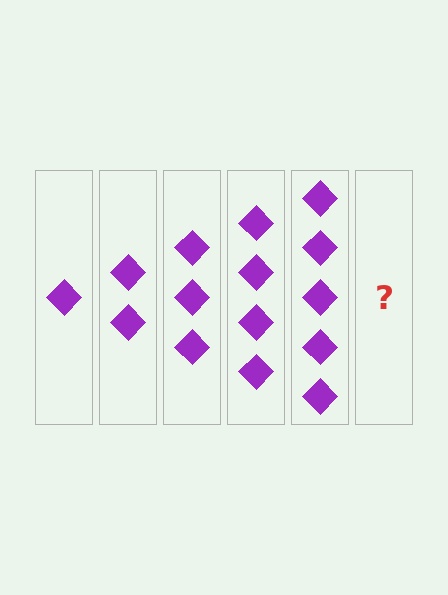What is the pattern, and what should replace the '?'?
The pattern is that each step adds one more diamond. The '?' should be 6 diamonds.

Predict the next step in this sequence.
The next step is 6 diamonds.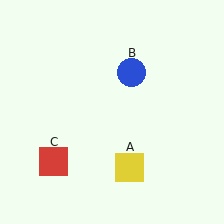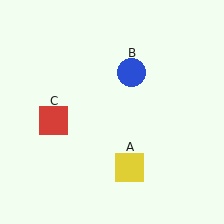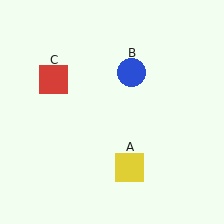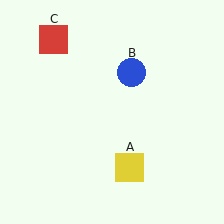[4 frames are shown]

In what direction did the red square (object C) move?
The red square (object C) moved up.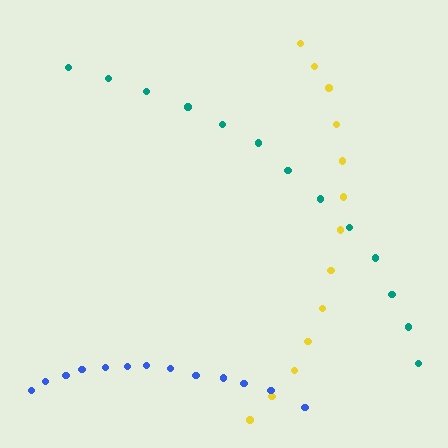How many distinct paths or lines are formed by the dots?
There are 3 distinct paths.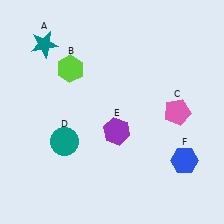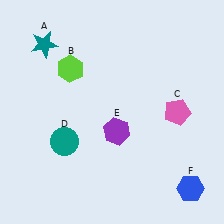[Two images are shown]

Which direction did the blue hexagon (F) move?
The blue hexagon (F) moved down.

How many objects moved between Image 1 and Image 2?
1 object moved between the two images.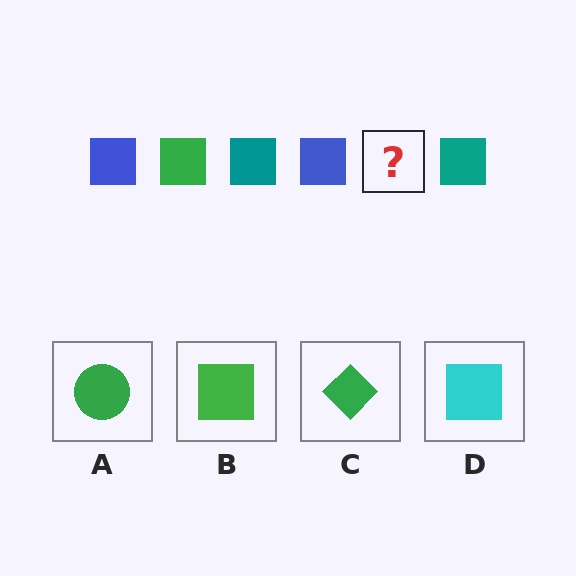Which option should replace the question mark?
Option B.